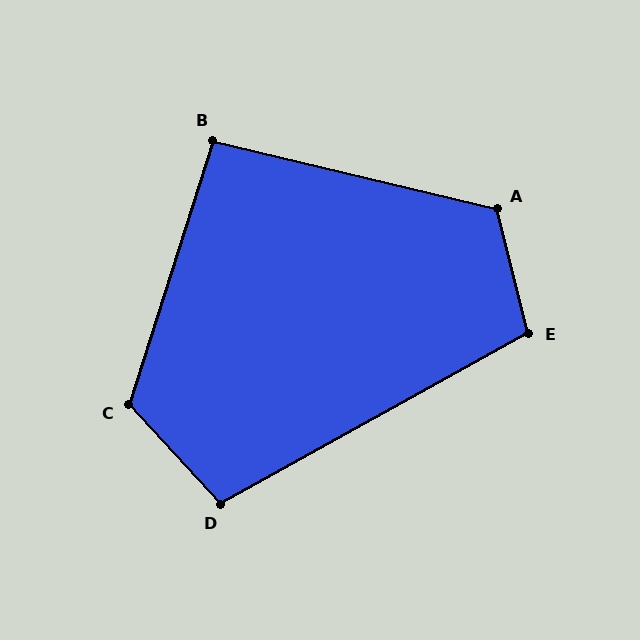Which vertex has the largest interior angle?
C, at approximately 120 degrees.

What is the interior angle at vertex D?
Approximately 104 degrees (obtuse).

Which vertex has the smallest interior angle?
B, at approximately 94 degrees.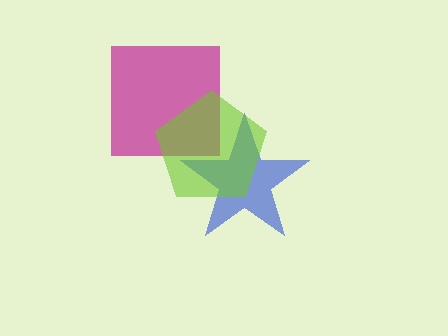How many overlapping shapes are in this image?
There are 3 overlapping shapes in the image.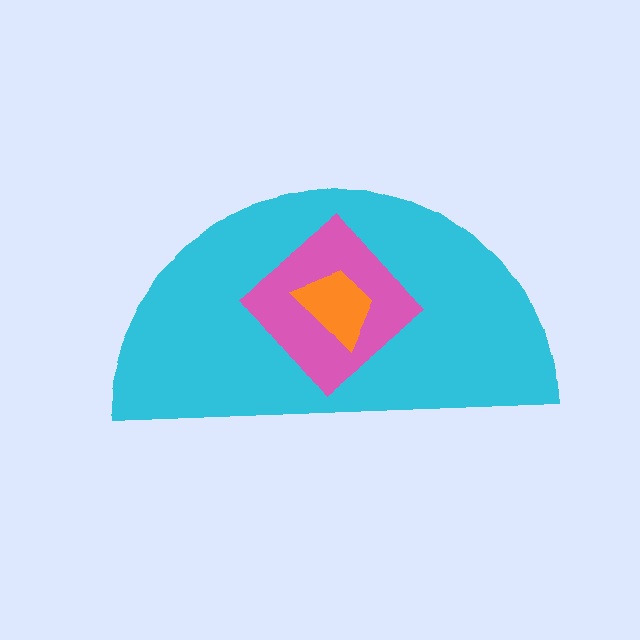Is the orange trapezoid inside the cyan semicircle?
Yes.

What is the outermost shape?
The cyan semicircle.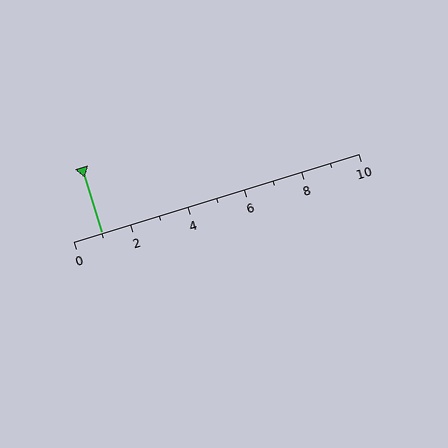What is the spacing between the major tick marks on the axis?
The major ticks are spaced 2 apart.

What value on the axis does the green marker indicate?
The marker indicates approximately 1.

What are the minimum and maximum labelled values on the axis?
The axis runs from 0 to 10.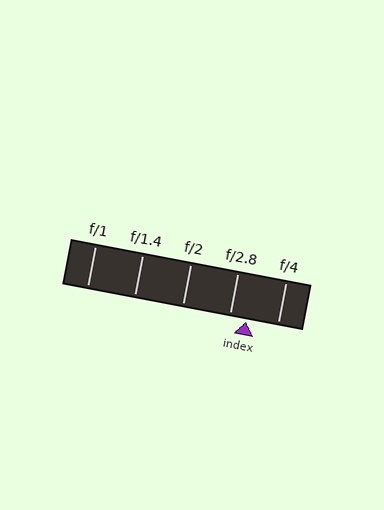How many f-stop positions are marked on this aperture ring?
There are 5 f-stop positions marked.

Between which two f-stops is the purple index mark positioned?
The index mark is between f/2.8 and f/4.